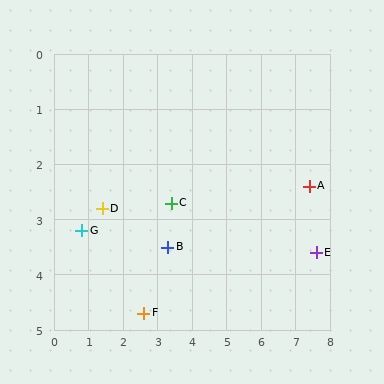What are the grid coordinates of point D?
Point D is at approximately (1.4, 2.8).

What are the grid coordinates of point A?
Point A is at approximately (7.4, 2.4).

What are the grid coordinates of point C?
Point C is at approximately (3.4, 2.7).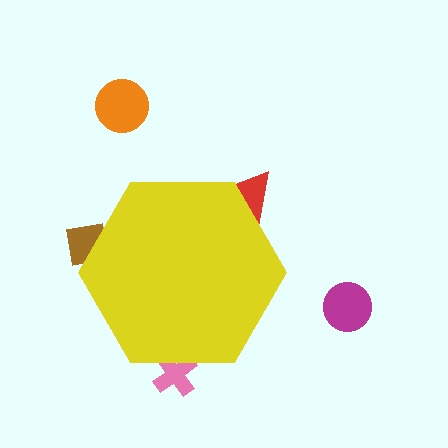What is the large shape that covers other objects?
A yellow hexagon.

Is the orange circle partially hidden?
No, the orange circle is fully visible.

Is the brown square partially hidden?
Yes, the brown square is partially hidden behind the yellow hexagon.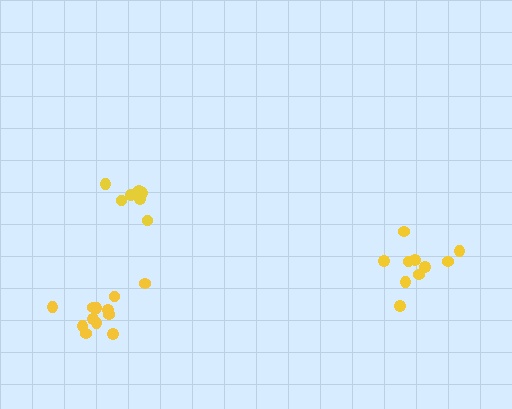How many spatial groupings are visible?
There are 3 spatial groupings.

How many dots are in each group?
Group 1: 12 dots, Group 2: 7 dots, Group 3: 10 dots (29 total).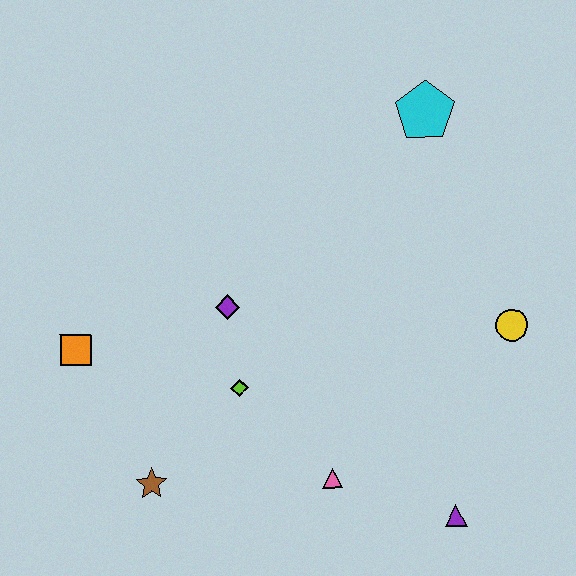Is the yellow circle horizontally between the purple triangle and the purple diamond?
No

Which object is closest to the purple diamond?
The lime diamond is closest to the purple diamond.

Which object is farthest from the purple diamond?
The purple triangle is farthest from the purple diamond.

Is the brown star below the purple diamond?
Yes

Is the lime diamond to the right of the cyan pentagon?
No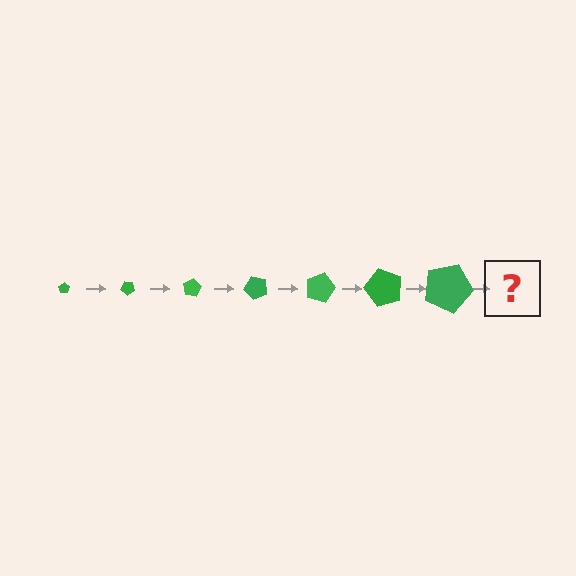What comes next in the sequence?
The next element should be a pentagon, larger than the previous one and rotated 280 degrees from the start.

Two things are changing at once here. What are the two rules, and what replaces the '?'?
The two rules are that the pentagon grows larger each step and it rotates 40 degrees each step. The '?' should be a pentagon, larger than the previous one and rotated 280 degrees from the start.